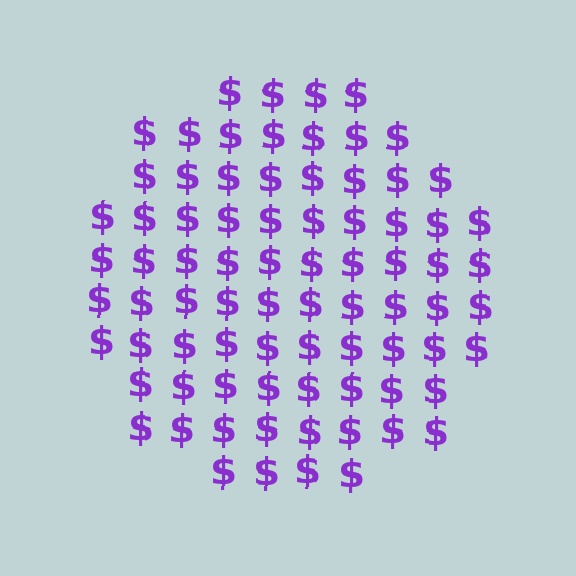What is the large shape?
The large shape is a circle.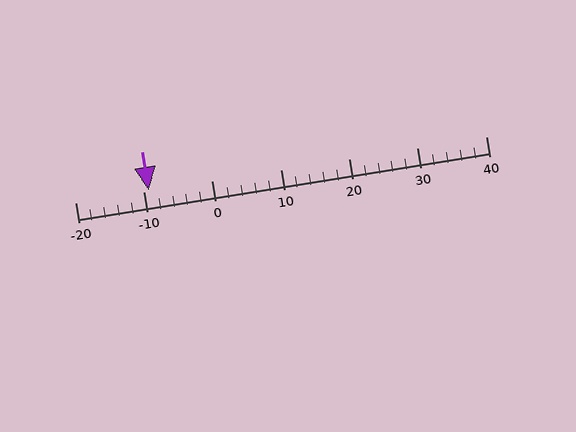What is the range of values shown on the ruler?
The ruler shows values from -20 to 40.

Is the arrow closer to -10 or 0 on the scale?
The arrow is closer to -10.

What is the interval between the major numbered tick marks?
The major tick marks are spaced 10 units apart.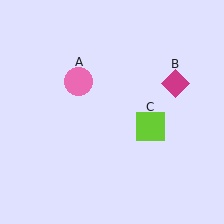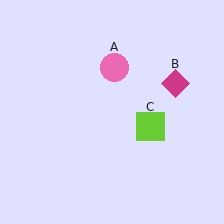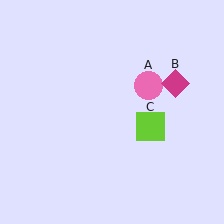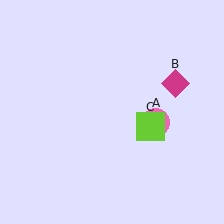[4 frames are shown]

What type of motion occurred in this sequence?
The pink circle (object A) rotated clockwise around the center of the scene.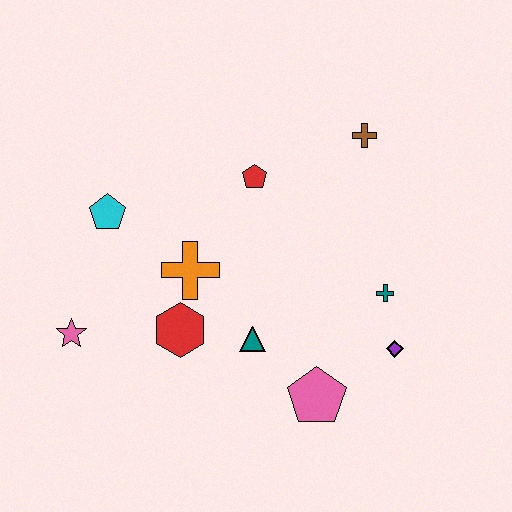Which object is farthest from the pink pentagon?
The cyan pentagon is farthest from the pink pentagon.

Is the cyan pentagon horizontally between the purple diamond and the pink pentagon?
No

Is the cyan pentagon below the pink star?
No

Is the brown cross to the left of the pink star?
No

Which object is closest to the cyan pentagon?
The orange cross is closest to the cyan pentagon.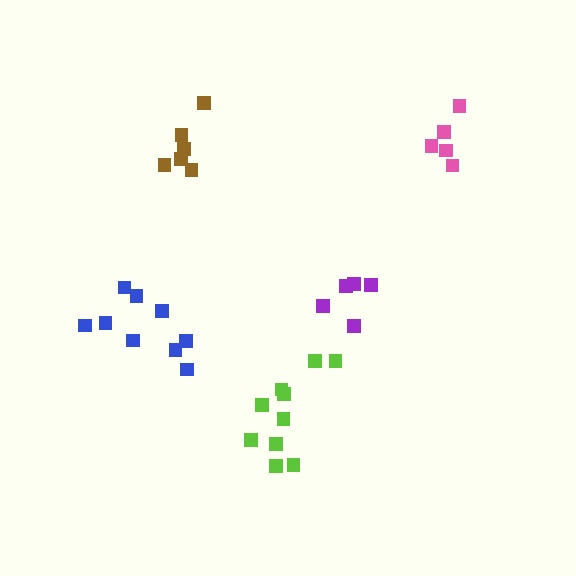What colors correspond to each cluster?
The clusters are colored: purple, blue, pink, brown, lime.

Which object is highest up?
The pink cluster is topmost.